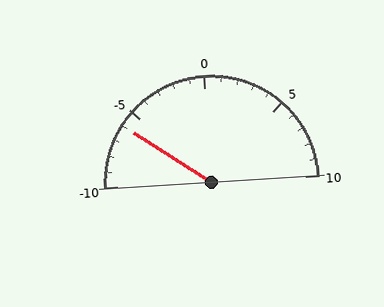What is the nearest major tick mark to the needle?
The nearest major tick mark is -5.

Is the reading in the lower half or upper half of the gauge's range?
The reading is in the lower half of the range (-10 to 10).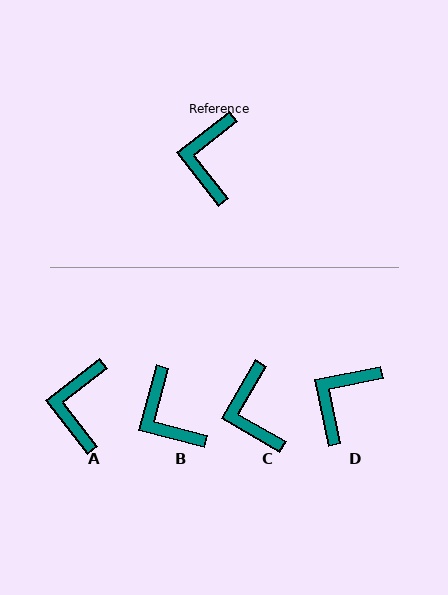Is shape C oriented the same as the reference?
No, it is off by about 22 degrees.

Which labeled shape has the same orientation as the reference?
A.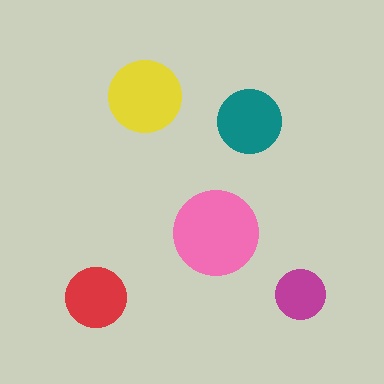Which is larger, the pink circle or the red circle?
The pink one.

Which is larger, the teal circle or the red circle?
The teal one.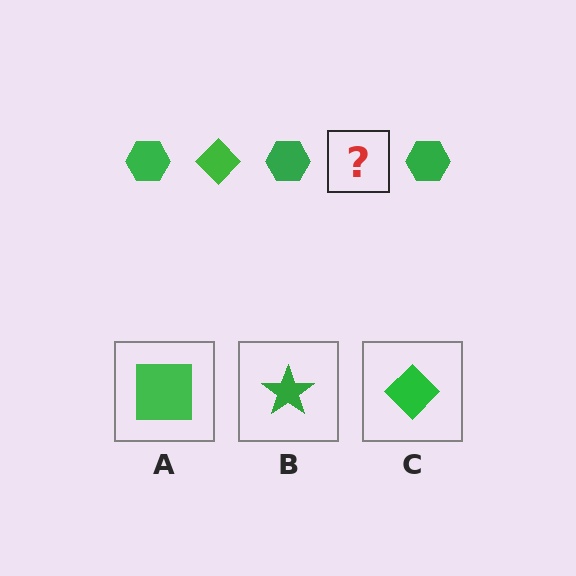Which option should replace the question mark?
Option C.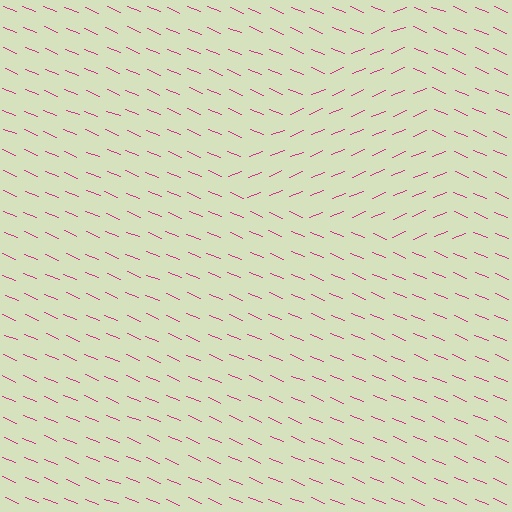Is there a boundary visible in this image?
Yes, there is a texture boundary formed by a change in line orientation.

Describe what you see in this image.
The image is filled with small magenta line segments. A triangle region in the image has lines oriented differently from the surrounding lines, creating a visible texture boundary.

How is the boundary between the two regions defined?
The boundary is defined purely by a change in line orientation (approximately 45 degrees difference). All lines are the same color and thickness.